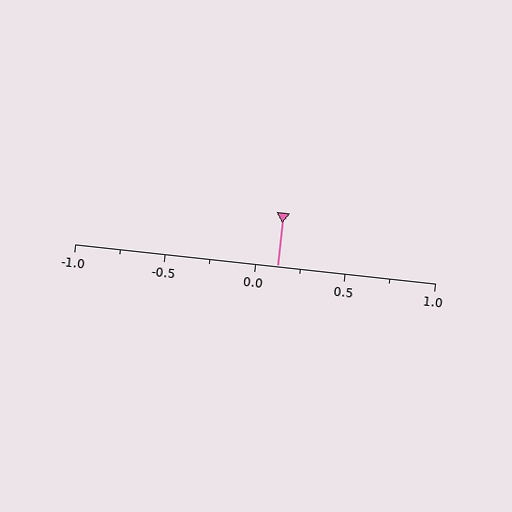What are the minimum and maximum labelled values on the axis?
The axis runs from -1.0 to 1.0.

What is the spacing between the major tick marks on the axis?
The major ticks are spaced 0.5 apart.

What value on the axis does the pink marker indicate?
The marker indicates approximately 0.12.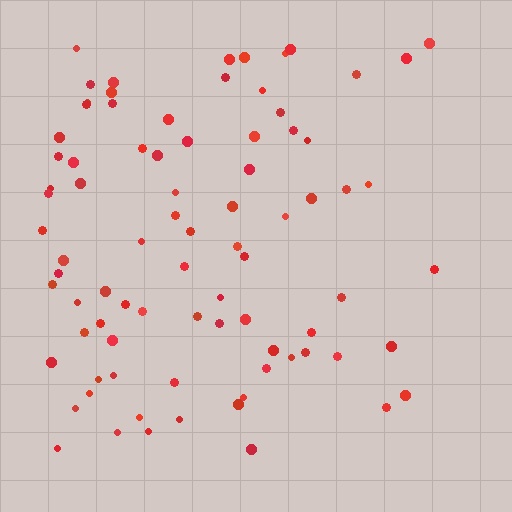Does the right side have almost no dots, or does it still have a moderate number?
Still a moderate number, just noticeably fewer than the left.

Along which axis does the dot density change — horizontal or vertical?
Horizontal.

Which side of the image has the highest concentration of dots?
The left.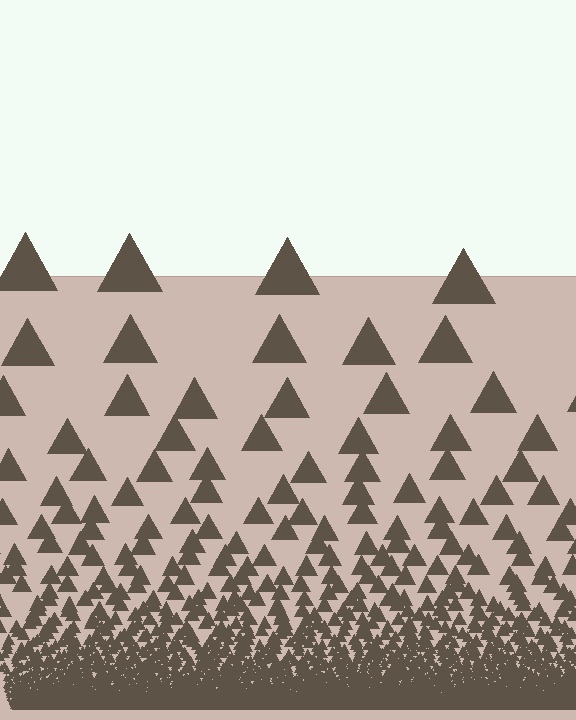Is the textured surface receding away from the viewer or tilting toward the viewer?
The surface appears to tilt toward the viewer. Texture elements get larger and sparser toward the top.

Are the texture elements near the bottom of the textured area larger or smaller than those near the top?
Smaller. The gradient is inverted — elements near the bottom are smaller and denser.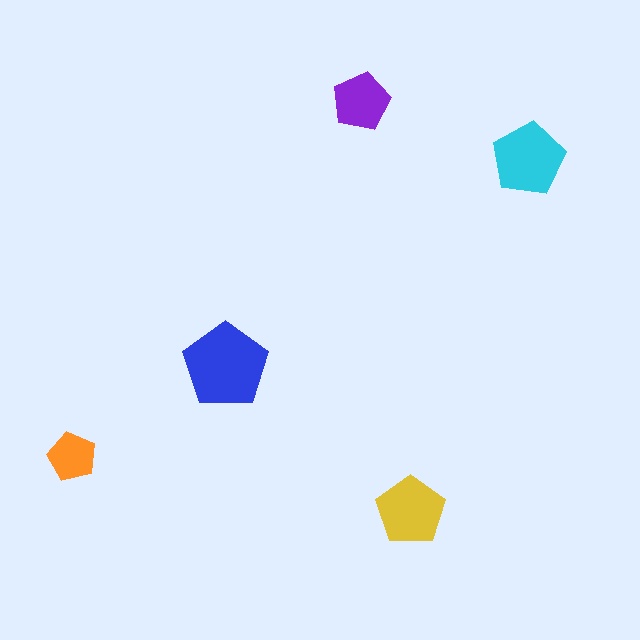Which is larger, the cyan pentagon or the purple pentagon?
The cyan one.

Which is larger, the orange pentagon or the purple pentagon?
The purple one.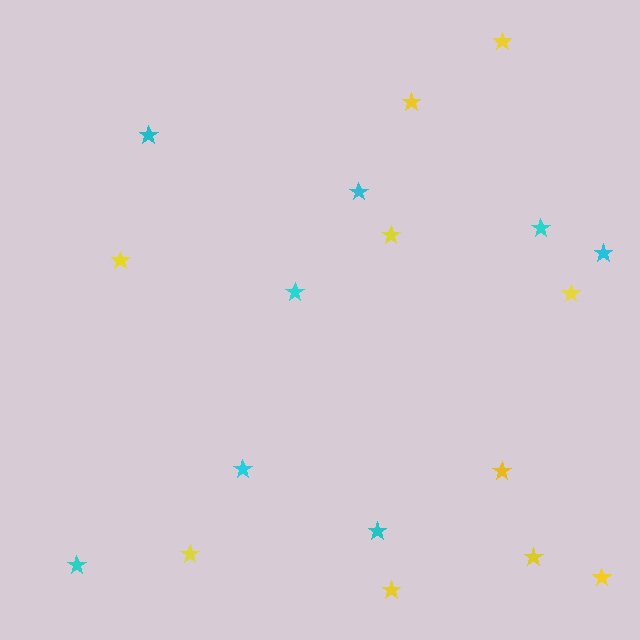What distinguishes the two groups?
There are 2 groups: one group of cyan stars (8) and one group of yellow stars (10).